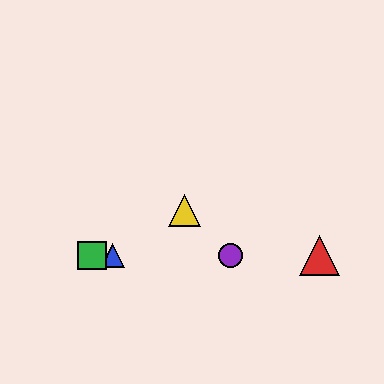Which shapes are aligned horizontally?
The red triangle, the blue triangle, the green square, the purple circle are aligned horizontally.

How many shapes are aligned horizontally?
4 shapes (the red triangle, the blue triangle, the green square, the purple circle) are aligned horizontally.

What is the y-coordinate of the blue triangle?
The blue triangle is at y≈256.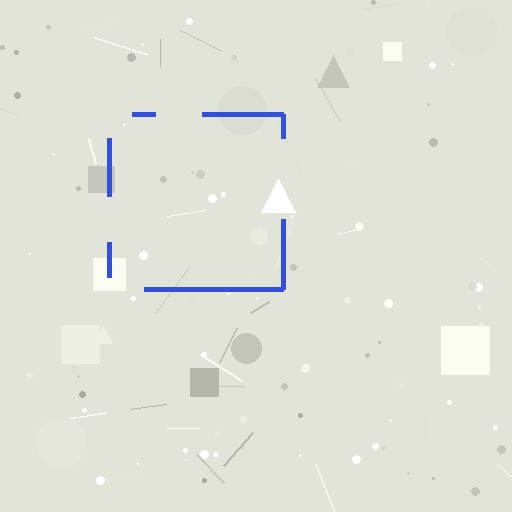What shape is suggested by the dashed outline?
The dashed outline suggests a square.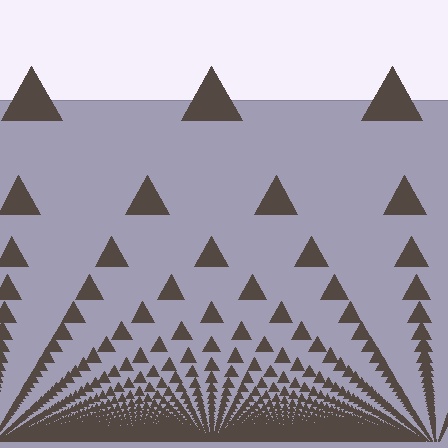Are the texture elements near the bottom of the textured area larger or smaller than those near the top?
Smaller. The gradient is inverted — elements near the bottom are smaller and denser.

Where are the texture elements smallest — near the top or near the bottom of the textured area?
Near the bottom.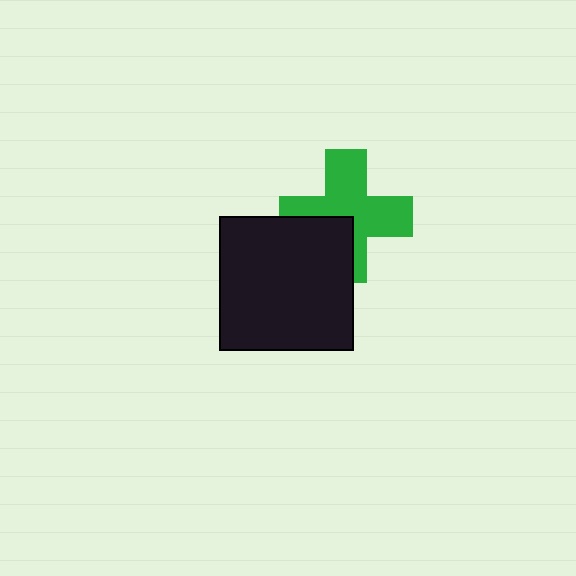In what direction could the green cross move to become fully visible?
The green cross could move toward the upper-right. That would shift it out from behind the black square entirely.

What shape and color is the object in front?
The object in front is a black square.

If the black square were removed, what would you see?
You would see the complete green cross.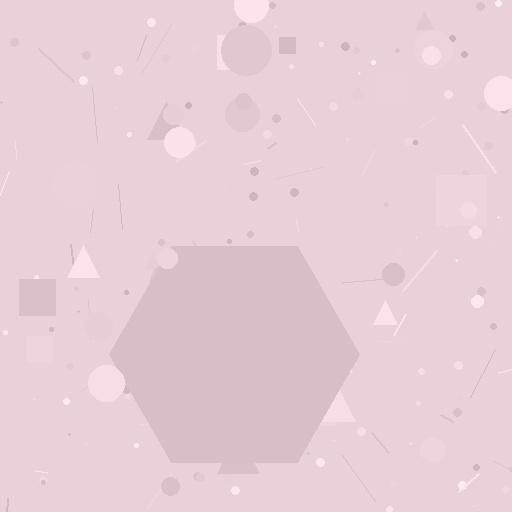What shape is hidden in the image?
A hexagon is hidden in the image.